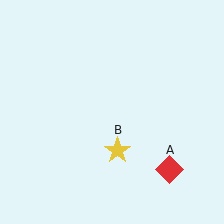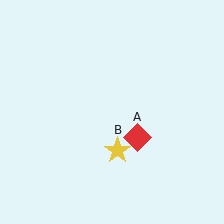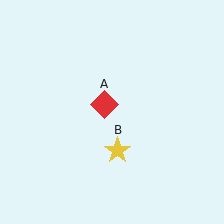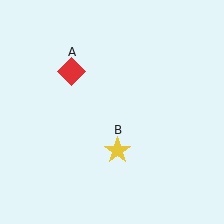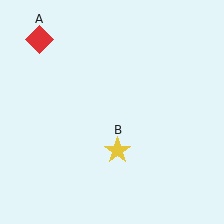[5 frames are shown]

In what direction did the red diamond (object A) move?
The red diamond (object A) moved up and to the left.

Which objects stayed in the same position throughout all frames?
Yellow star (object B) remained stationary.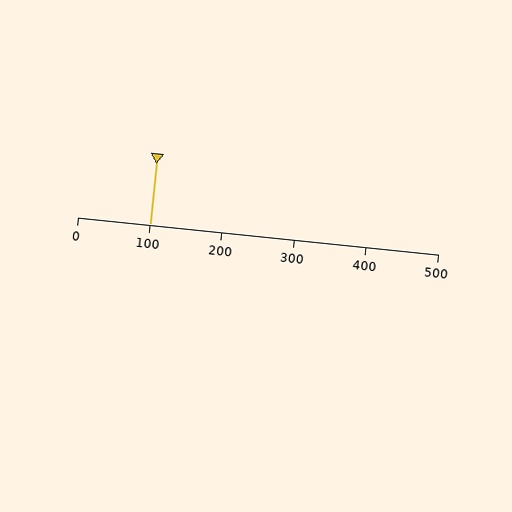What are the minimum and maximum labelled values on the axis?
The axis runs from 0 to 500.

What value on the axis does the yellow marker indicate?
The marker indicates approximately 100.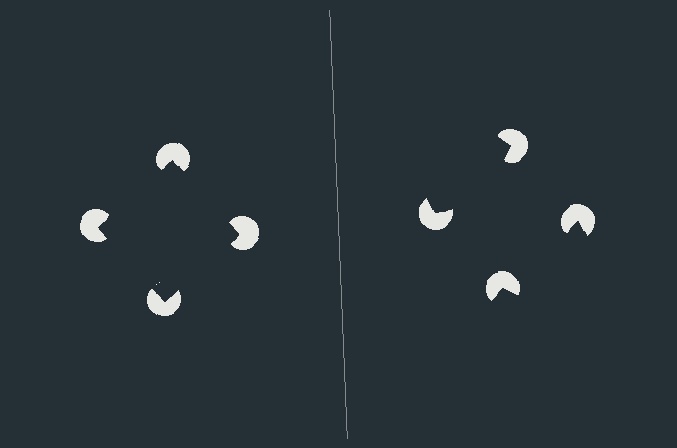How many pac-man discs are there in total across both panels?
8 — 4 on each side.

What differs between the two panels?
The pac-man discs are positioned identically on both sides; only the wedge orientations differ. On the left they align to a square; on the right they are misaligned.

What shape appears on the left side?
An illusory square.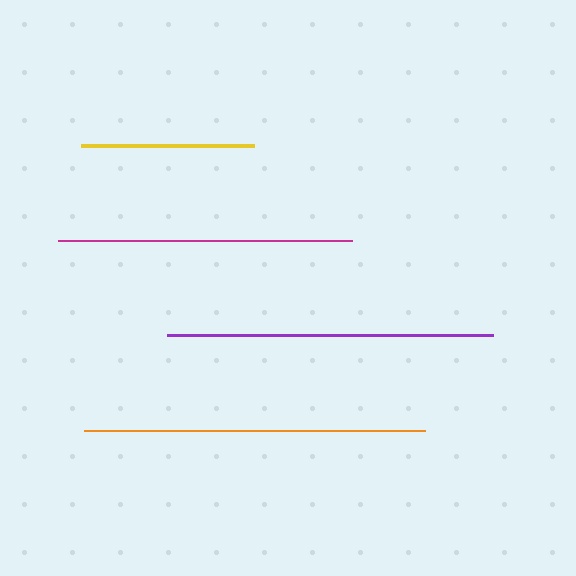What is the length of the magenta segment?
The magenta segment is approximately 294 pixels long.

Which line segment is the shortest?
The yellow line is the shortest at approximately 174 pixels.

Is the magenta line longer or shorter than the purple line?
The purple line is longer than the magenta line.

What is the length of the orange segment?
The orange segment is approximately 341 pixels long.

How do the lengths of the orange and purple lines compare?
The orange and purple lines are approximately the same length.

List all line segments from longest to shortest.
From longest to shortest: orange, purple, magenta, yellow.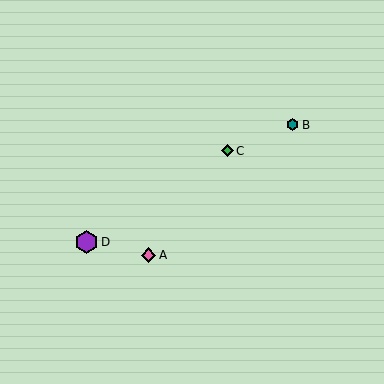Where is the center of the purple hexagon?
The center of the purple hexagon is at (87, 242).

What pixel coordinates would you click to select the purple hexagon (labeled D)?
Click at (87, 242) to select the purple hexagon D.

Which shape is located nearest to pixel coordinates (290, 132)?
The teal hexagon (labeled B) at (292, 125) is nearest to that location.